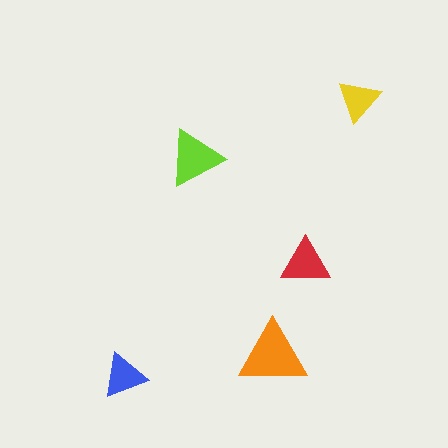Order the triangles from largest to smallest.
the orange one, the lime one, the red one, the blue one, the yellow one.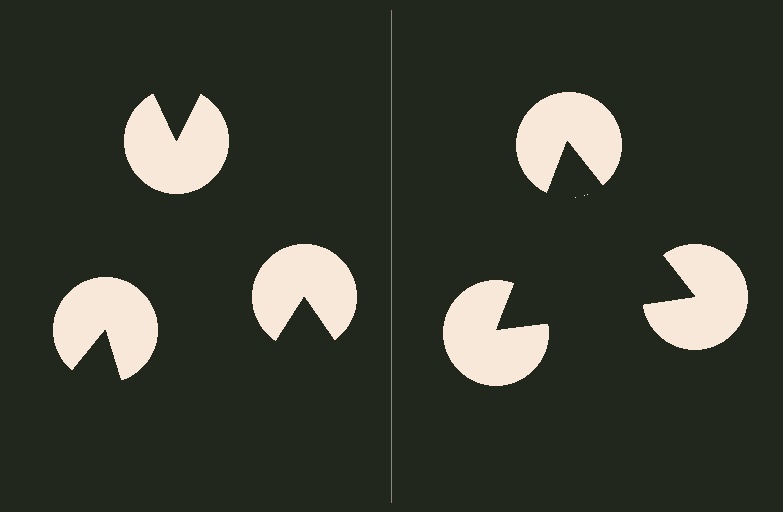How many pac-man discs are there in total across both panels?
6 — 3 on each side.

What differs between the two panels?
The pac-man discs are positioned identically on both sides; only the wedge orientations differ. On the right they align to a triangle; on the left they are misaligned.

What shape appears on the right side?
An illusory triangle.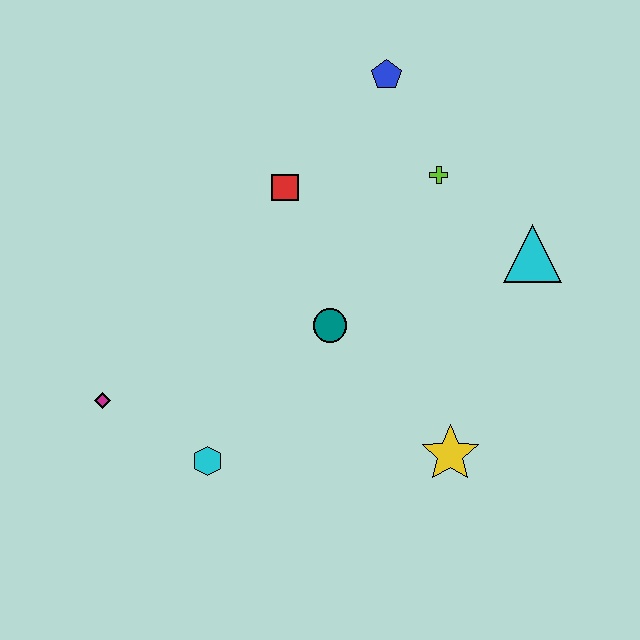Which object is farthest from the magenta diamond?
The cyan triangle is farthest from the magenta diamond.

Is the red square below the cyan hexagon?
No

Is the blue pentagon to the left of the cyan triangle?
Yes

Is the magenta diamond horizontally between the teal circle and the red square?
No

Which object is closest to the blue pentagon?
The lime cross is closest to the blue pentagon.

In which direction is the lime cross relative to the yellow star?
The lime cross is above the yellow star.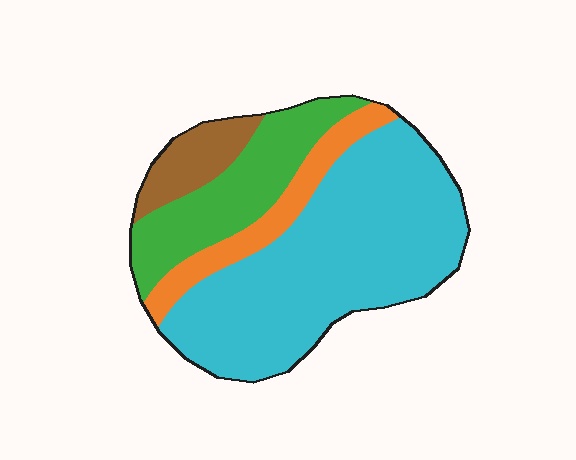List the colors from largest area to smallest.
From largest to smallest: cyan, green, orange, brown.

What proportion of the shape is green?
Green takes up between a sixth and a third of the shape.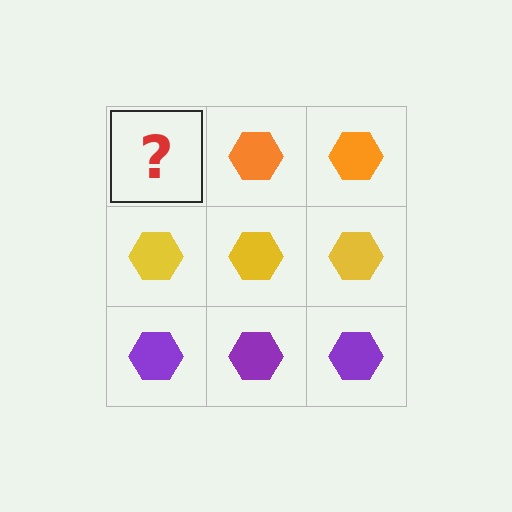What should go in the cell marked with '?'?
The missing cell should contain an orange hexagon.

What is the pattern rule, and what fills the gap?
The rule is that each row has a consistent color. The gap should be filled with an orange hexagon.